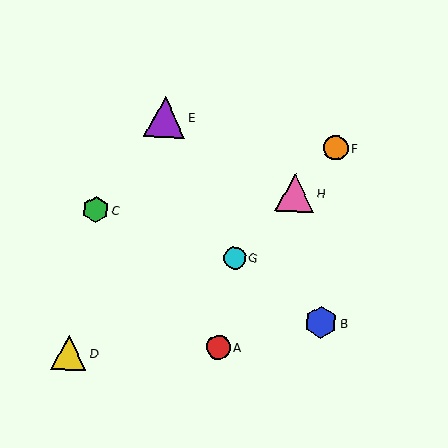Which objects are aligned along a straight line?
Objects F, G, H are aligned along a straight line.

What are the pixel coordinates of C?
Object C is at (96, 209).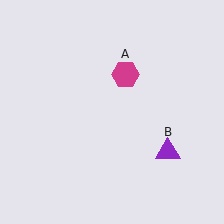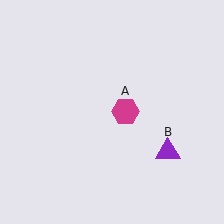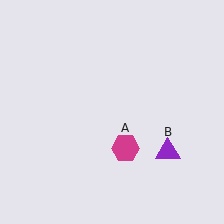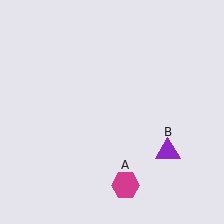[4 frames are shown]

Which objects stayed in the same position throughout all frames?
Purple triangle (object B) remained stationary.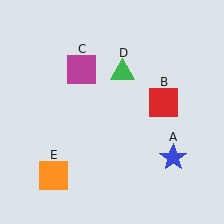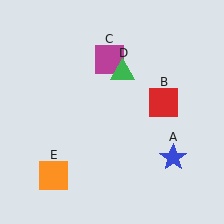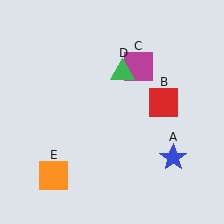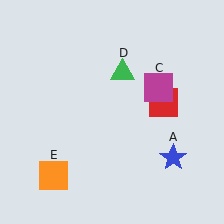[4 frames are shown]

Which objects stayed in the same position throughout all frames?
Blue star (object A) and red square (object B) and green triangle (object D) and orange square (object E) remained stationary.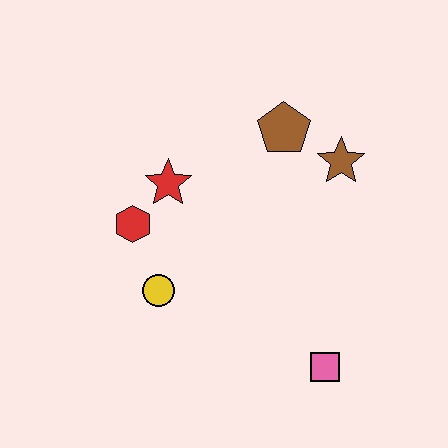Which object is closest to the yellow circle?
The red hexagon is closest to the yellow circle.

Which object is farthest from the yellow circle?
The brown star is farthest from the yellow circle.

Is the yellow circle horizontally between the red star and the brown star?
No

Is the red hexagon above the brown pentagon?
No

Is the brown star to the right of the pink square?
Yes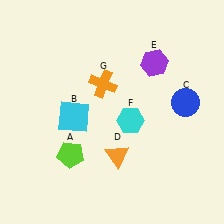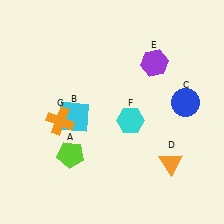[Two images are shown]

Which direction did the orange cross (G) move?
The orange cross (G) moved left.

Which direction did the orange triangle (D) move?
The orange triangle (D) moved right.